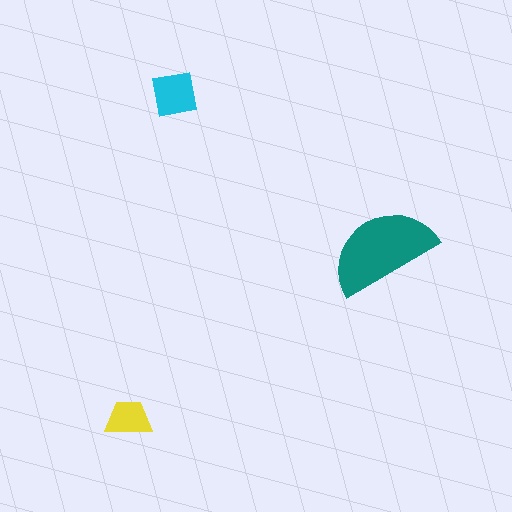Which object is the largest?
The teal semicircle.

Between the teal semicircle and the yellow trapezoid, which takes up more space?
The teal semicircle.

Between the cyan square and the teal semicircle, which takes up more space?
The teal semicircle.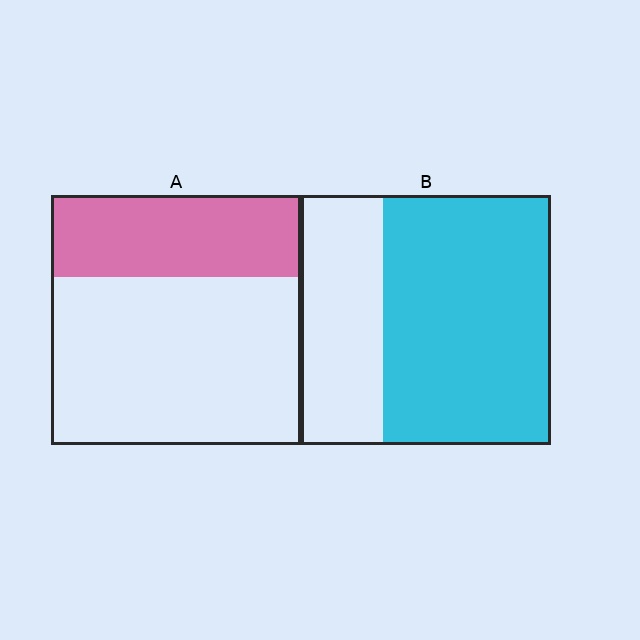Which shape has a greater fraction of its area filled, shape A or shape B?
Shape B.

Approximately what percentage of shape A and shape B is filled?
A is approximately 35% and B is approximately 65%.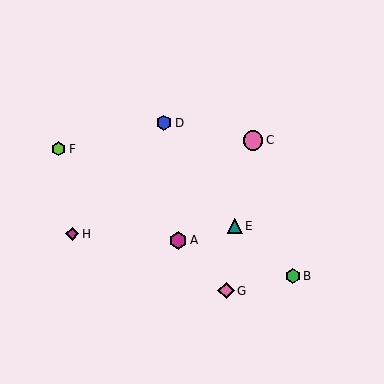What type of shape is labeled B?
Shape B is a green hexagon.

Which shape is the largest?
The pink circle (labeled C) is the largest.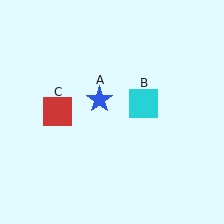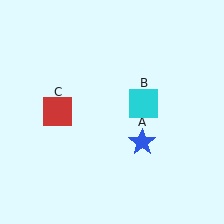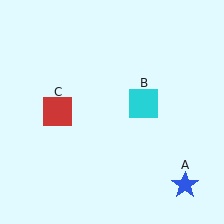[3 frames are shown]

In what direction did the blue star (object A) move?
The blue star (object A) moved down and to the right.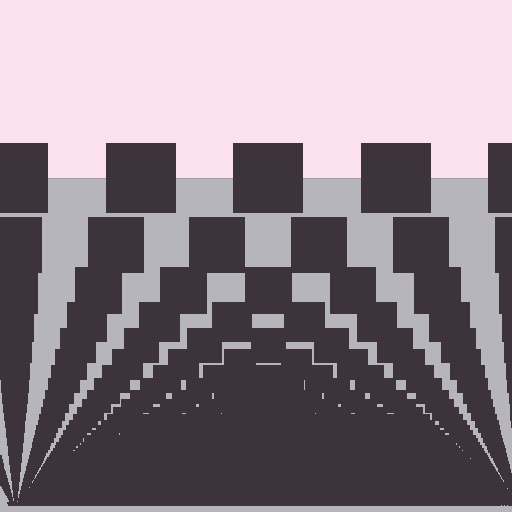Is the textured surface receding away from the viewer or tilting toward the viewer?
The surface appears to tilt toward the viewer. Texture elements get larger and sparser toward the top.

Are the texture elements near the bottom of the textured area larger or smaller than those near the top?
Smaller. The gradient is inverted — elements near the bottom are smaller and denser.